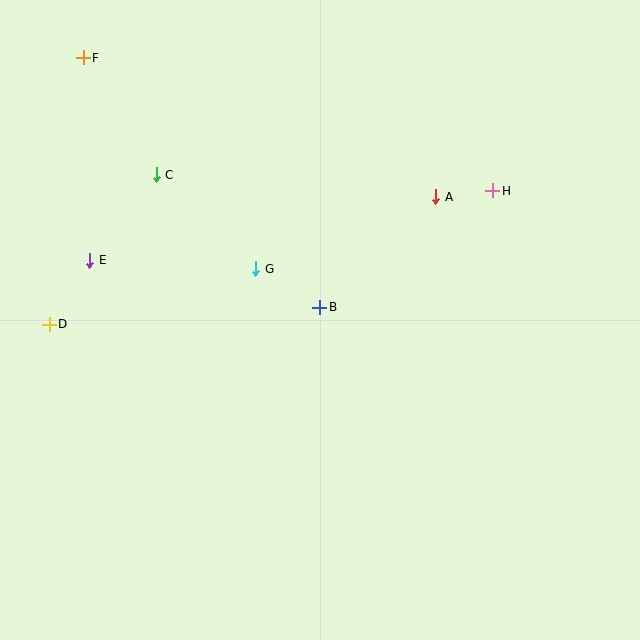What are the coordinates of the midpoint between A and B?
The midpoint between A and B is at (378, 252).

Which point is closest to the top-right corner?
Point H is closest to the top-right corner.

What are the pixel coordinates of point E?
Point E is at (90, 260).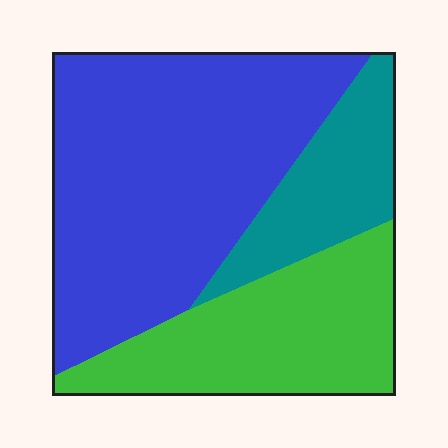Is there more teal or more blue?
Blue.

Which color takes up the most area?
Blue, at roughly 55%.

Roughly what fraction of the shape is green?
Green covers around 30% of the shape.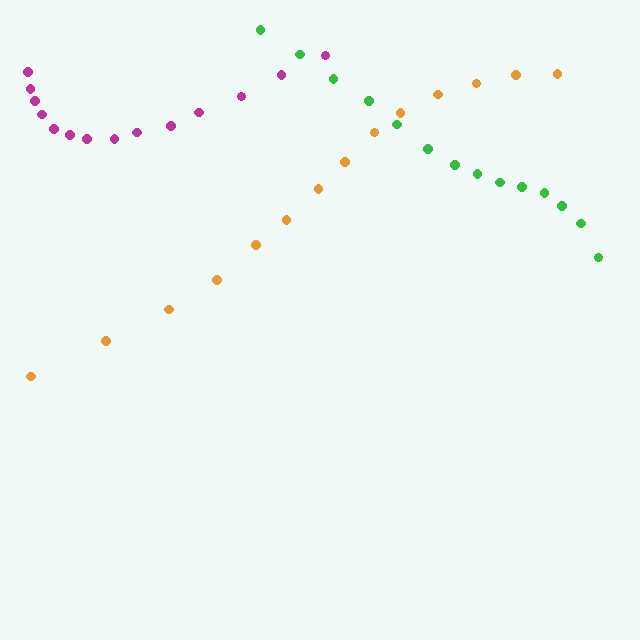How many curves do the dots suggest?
There are 3 distinct paths.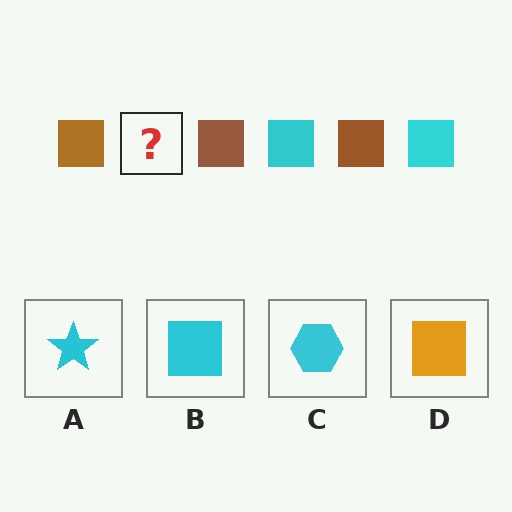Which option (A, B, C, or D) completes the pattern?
B.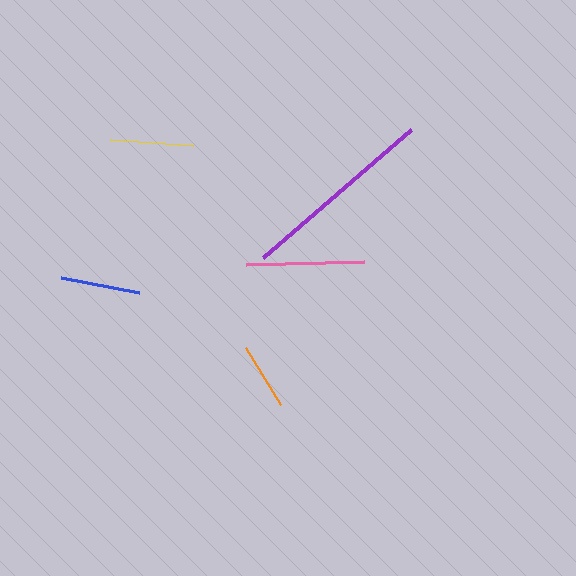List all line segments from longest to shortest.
From longest to shortest: purple, pink, yellow, blue, orange.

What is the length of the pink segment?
The pink segment is approximately 119 pixels long.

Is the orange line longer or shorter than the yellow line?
The yellow line is longer than the orange line.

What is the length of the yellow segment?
The yellow segment is approximately 84 pixels long.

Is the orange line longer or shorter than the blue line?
The blue line is longer than the orange line.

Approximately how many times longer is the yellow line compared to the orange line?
The yellow line is approximately 1.3 times the length of the orange line.